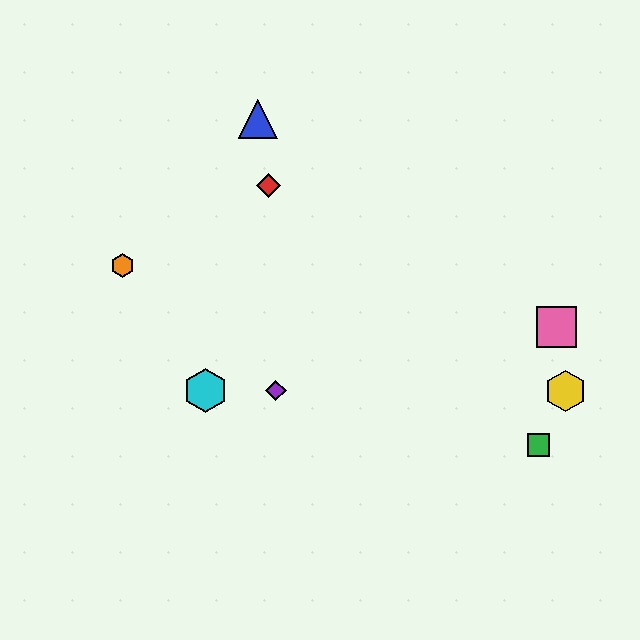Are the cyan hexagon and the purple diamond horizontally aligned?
Yes, both are at y≈391.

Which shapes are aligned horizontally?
The yellow hexagon, the purple diamond, the cyan hexagon are aligned horizontally.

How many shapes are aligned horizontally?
3 shapes (the yellow hexagon, the purple diamond, the cyan hexagon) are aligned horizontally.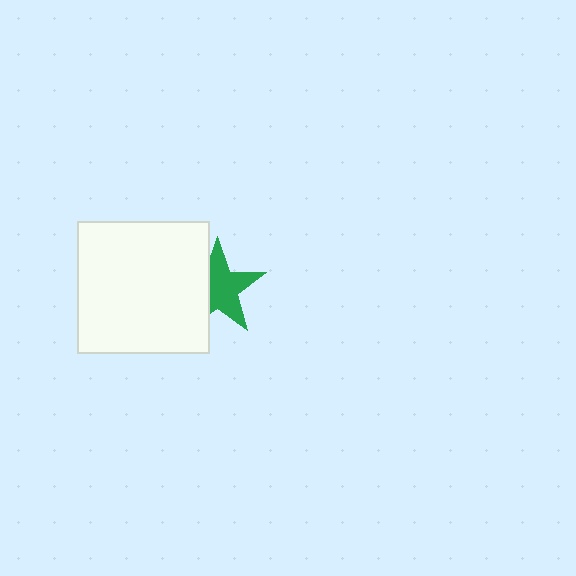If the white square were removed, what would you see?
You would see the complete green star.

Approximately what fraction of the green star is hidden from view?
Roughly 35% of the green star is hidden behind the white square.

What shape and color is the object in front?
The object in front is a white square.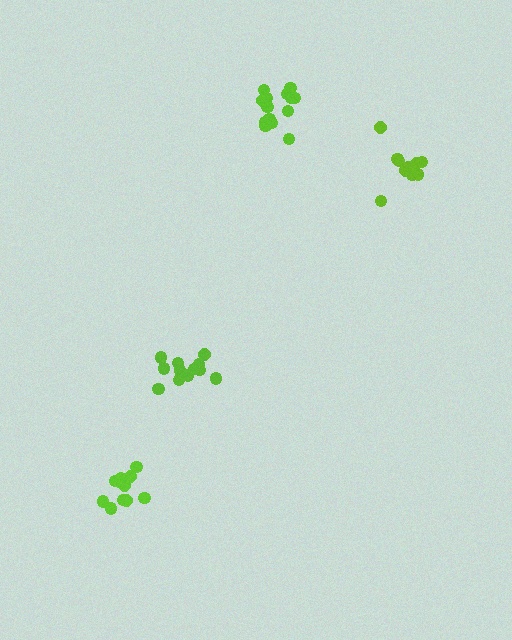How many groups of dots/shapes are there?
There are 4 groups.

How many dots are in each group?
Group 1: 10 dots, Group 2: 11 dots, Group 3: 14 dots, Group 4: 12 dots (47 total).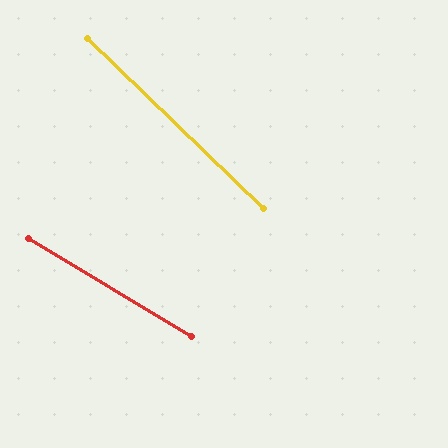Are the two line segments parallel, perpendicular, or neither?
Neither parallel nor perpendicular — they differ by about 13°.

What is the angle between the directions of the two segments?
Approximately 13 degrees.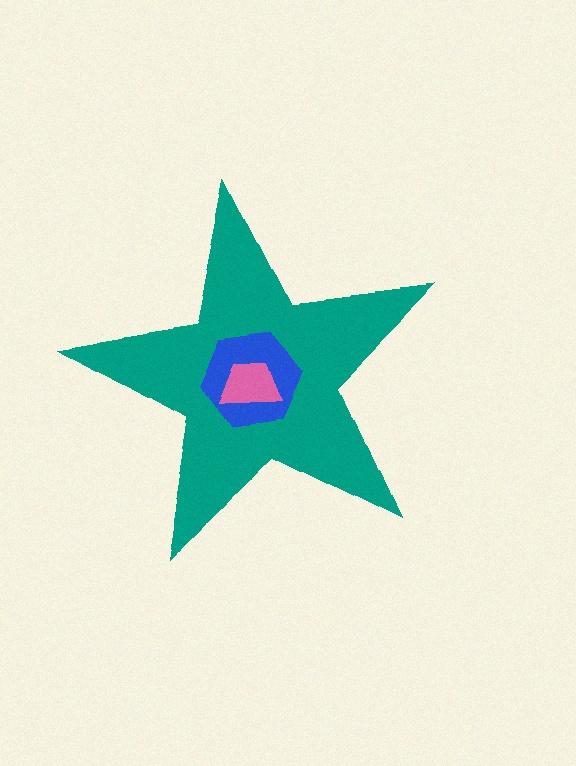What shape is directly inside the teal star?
The blue hexagon.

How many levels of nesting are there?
3.